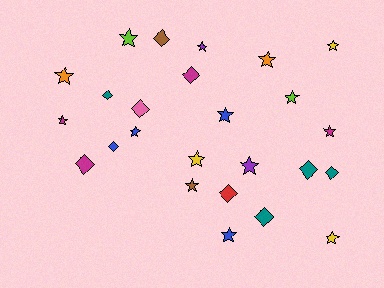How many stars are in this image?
There are 15 stars.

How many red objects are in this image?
There is 1 red object.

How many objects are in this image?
There are 25 objects.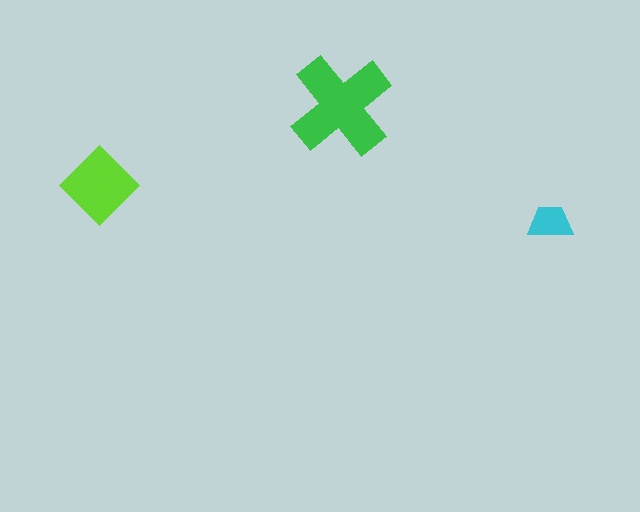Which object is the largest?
The green cross.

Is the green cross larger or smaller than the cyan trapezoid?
Larger.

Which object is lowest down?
The cyan trapezoid is bottommost.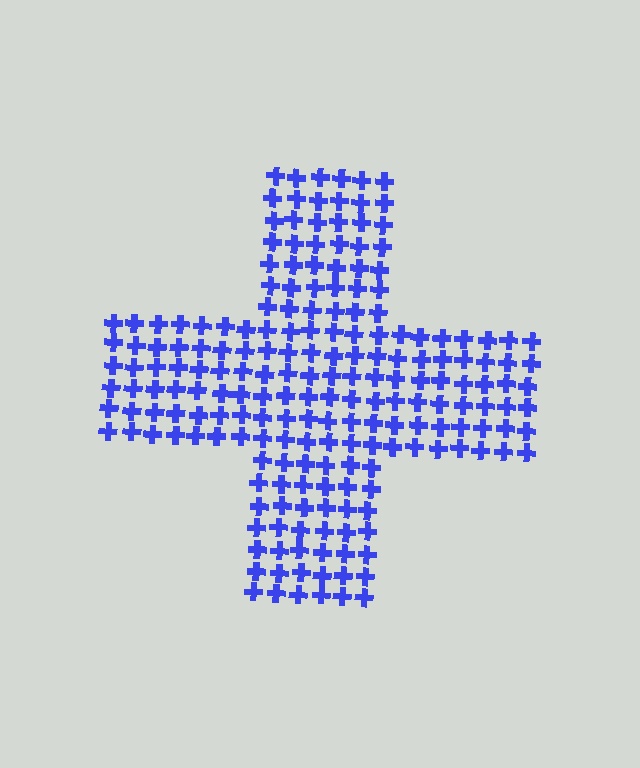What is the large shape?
The large shape is a cross.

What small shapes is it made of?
It is made of small crosses.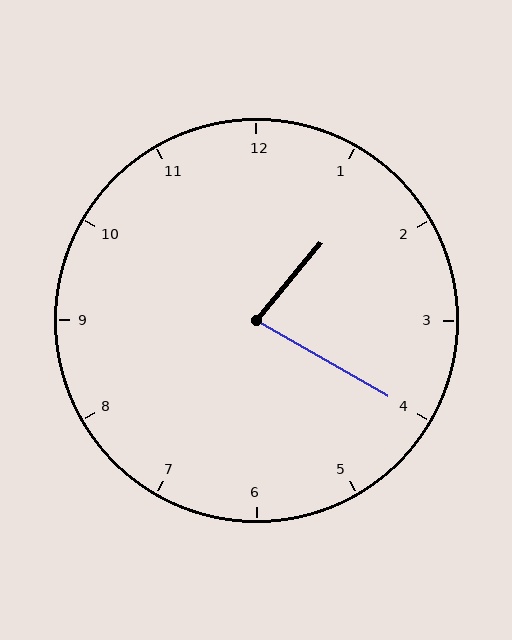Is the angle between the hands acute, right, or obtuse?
It is acute.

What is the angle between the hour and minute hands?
Approximately 80 degrees.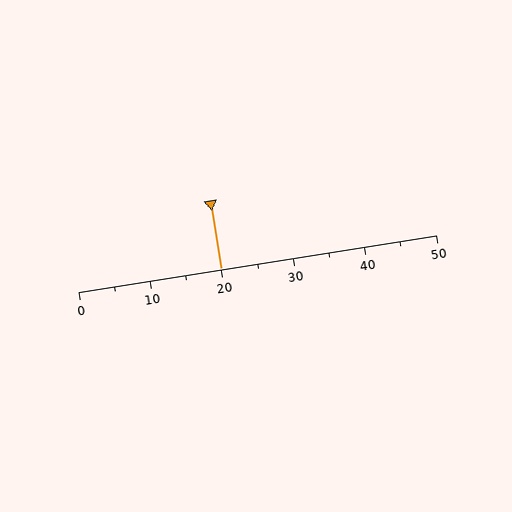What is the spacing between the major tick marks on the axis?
The major ticks are spaced 10 apart.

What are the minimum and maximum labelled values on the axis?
The axis runs from 0 to 50.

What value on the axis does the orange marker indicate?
The marker indicates approximately 20.